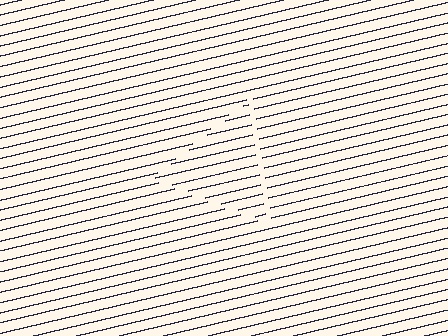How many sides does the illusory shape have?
3 sides — the line-ends trace a triangle.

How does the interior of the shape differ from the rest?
The interior of the shape contains the same grating, shifted by half a period — the contour is defined by the phase discontinuity where line-ends from the inner and outer gratings abut.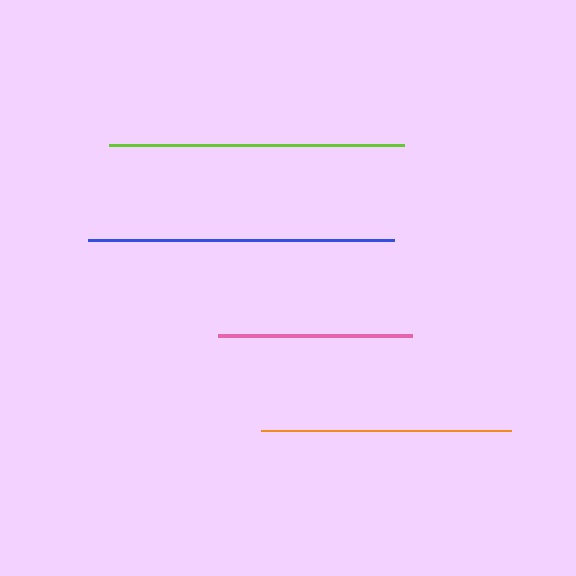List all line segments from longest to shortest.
From longest to shortest: blue, lime, orange, pink.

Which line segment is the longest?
The blue line is the longest at approximately 306 pixels.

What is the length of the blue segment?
The blue segment is approximately 306 pixels long.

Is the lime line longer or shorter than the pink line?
The lime line is longer than the pink line.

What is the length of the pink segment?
The pink segment is approximately 194 pixels long.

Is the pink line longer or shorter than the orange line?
The orange line is longer than the pink line.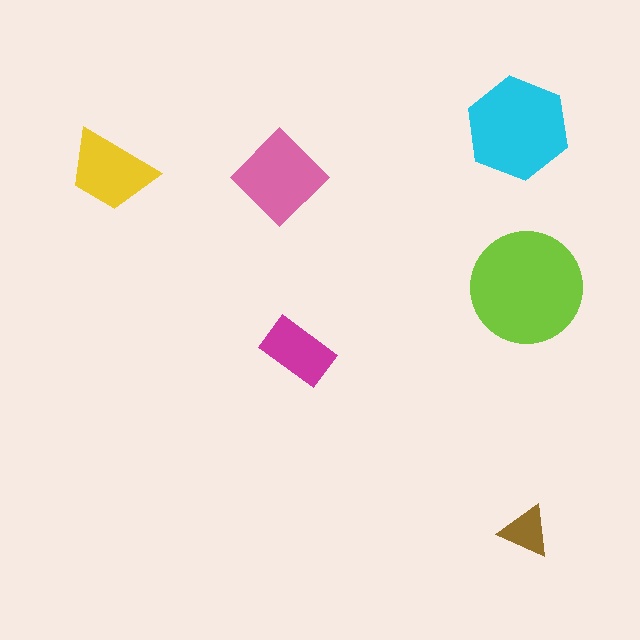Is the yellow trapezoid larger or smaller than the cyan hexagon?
Smaller.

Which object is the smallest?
The brown triangle.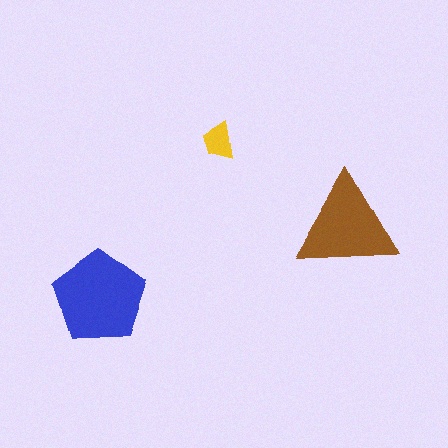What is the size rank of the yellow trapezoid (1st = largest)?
3rd.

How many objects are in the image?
There are 3 objects in the image.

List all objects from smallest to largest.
The yellow trapezoid, the brown triangle, the blue pentagon.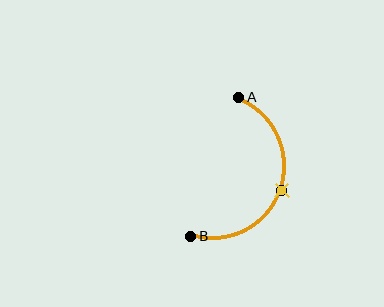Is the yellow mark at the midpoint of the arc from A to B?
Yes. The yellow mark lies on the arc at equal arc-length from both A and B — it is the arc midpoint.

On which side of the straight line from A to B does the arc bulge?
The arc bulges to the right of the straight line connecting A and B.